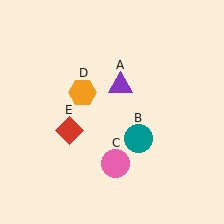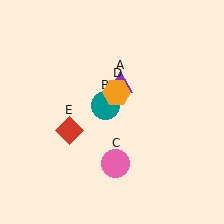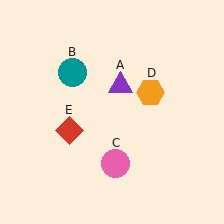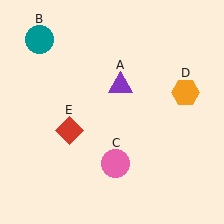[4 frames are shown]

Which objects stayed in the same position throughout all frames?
Purple triangle (object A) and pink circle (object C) and red diamond (object E) remained stationary.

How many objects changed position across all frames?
2 objects changed position: teal circle (object B), orange hexagon (object D).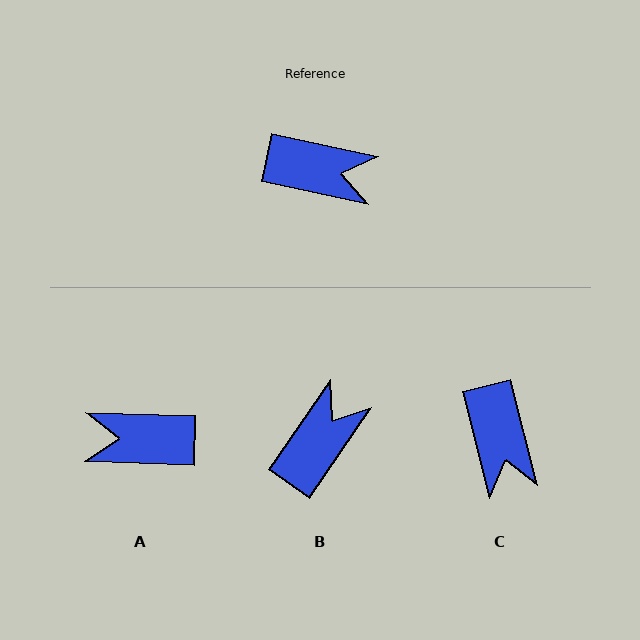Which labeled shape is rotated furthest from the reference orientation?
A, about 170 degrees away.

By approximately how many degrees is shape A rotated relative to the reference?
Approximately 170 degrees clockwise.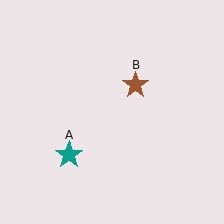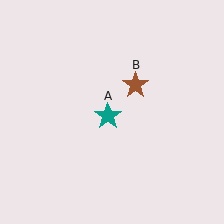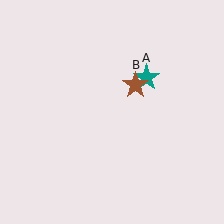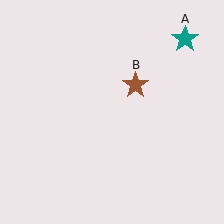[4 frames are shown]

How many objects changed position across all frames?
1 object changed position: teal star (object A).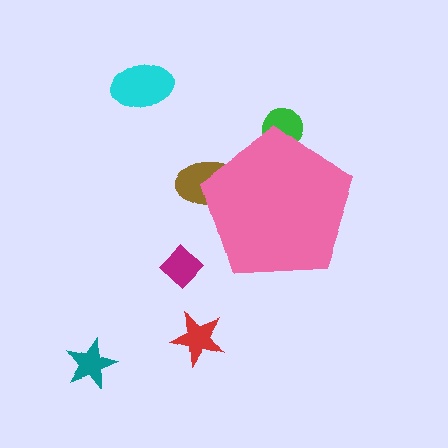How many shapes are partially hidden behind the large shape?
2 shapes are partially hidden.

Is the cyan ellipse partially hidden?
No, the cyan ellipse is fully visible.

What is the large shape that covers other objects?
A pink pentagon.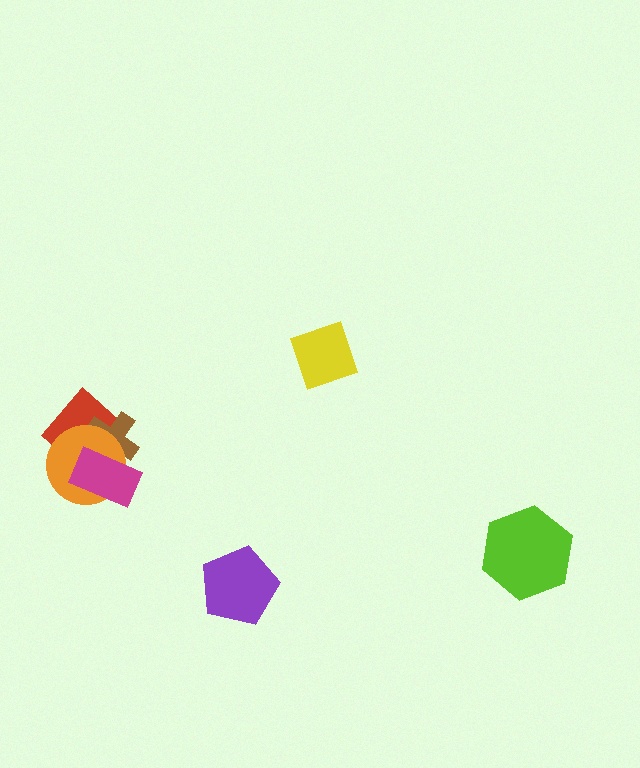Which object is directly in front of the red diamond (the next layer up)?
The brown cross is directly in front of the red diamond.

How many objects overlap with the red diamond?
3 objects overlap with the red diamond.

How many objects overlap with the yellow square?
0 objects overlap with the yellow square.